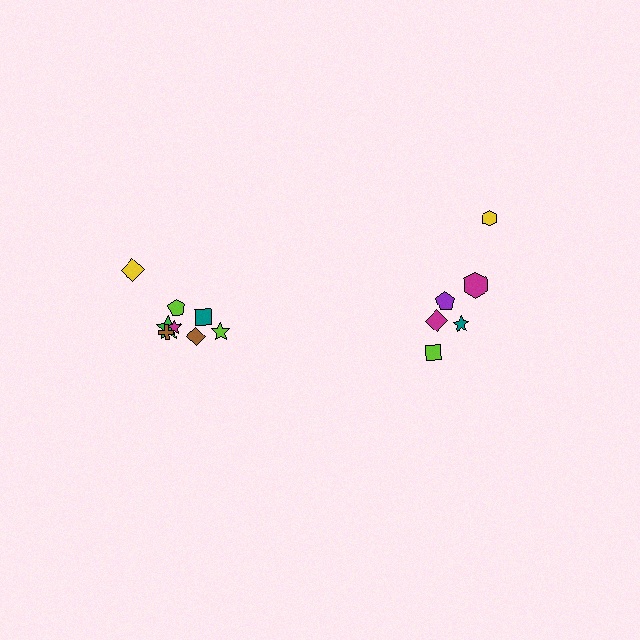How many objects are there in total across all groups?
There are 14 objects.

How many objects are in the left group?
There are 8 objects.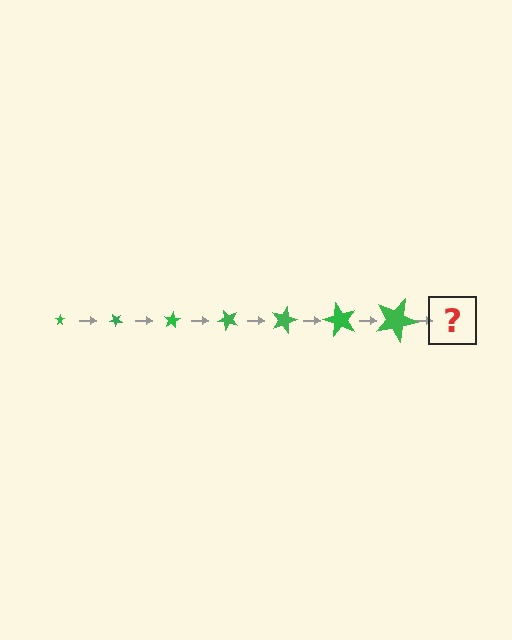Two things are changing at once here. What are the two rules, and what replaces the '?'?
The two rules are that the star grows larger each step and it rotates 40 degrees each step. The '?' should be a star, larger than the previous one and rotated 280 degrees from the start.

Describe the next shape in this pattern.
It should be a star, larger than the previous one and rotated 280 degrees from the start.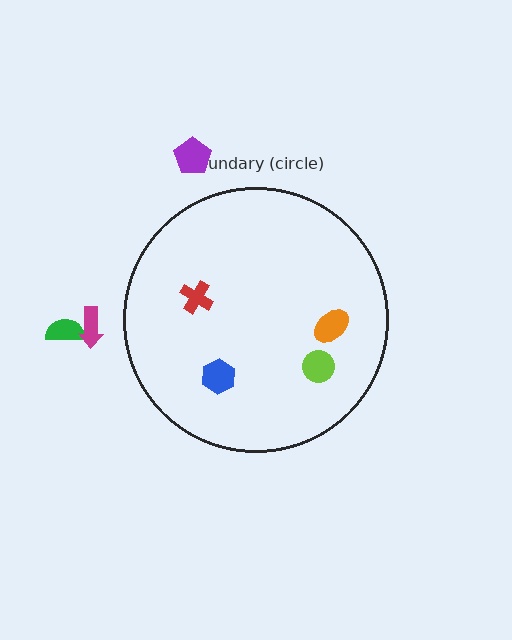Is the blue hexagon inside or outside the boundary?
Inside.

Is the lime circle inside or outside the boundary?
Inside.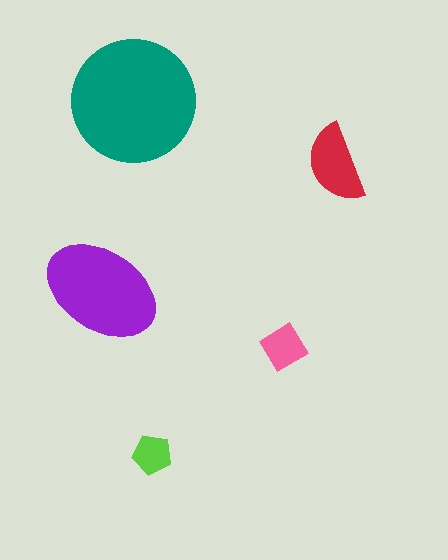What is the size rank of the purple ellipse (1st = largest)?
2nd.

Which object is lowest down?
The lime pentagon is bottommost.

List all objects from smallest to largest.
The lime pentagon, the pink diamond, the red semicircle, the purple ellipse, the teal circle.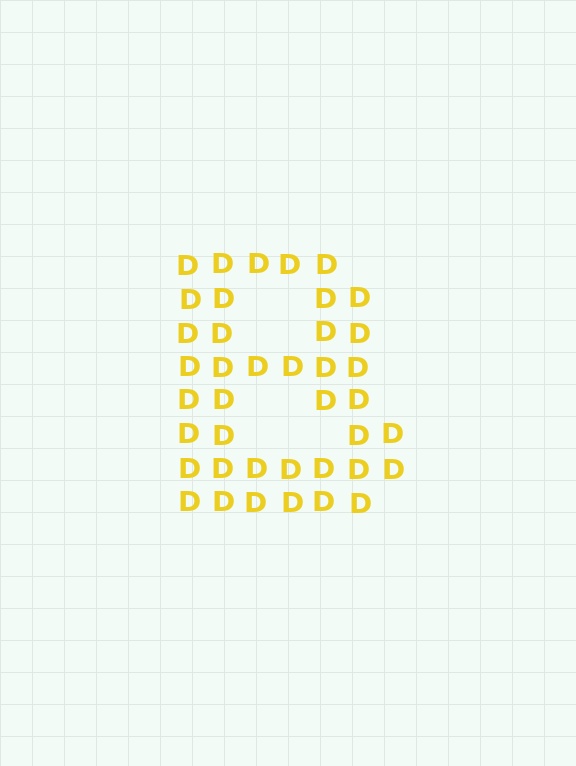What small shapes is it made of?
It is made of small letter D's.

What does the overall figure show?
The overall figure shows the letter B.